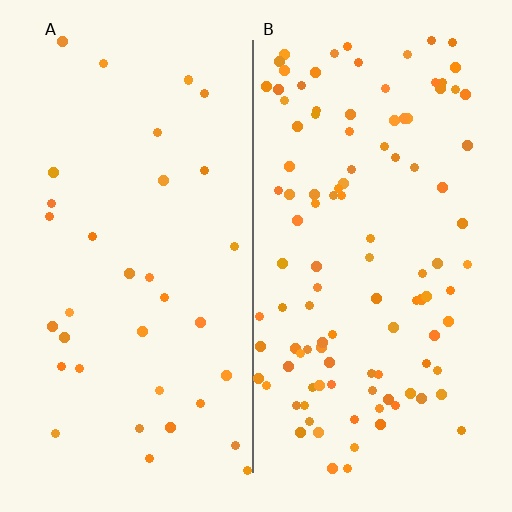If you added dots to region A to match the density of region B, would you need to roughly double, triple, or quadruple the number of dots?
Approximately triple.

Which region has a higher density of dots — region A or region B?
B (the right).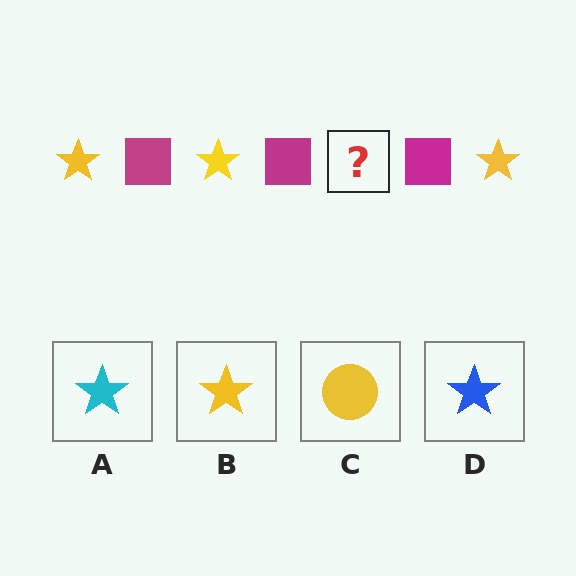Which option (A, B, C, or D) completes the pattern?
B.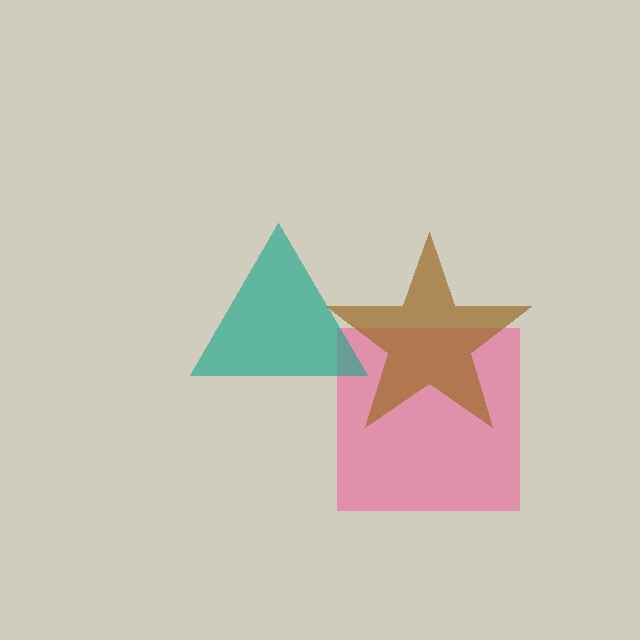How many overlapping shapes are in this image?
There are 3 overlapping shapes in the image.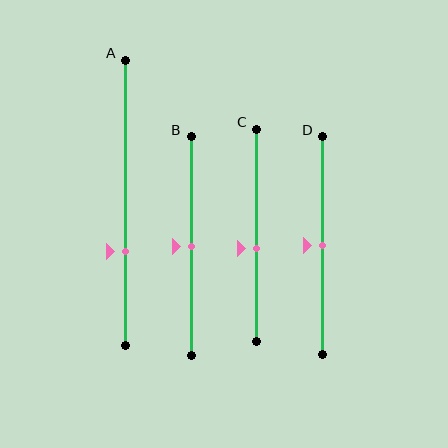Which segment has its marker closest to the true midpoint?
Segment B has its marker closest to the true midpoint.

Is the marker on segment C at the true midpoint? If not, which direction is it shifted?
No, the marker on segment C is shifted downward by about 6% of the segment length.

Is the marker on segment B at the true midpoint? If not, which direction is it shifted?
Yes, the marker on segment B is at the true midpoint.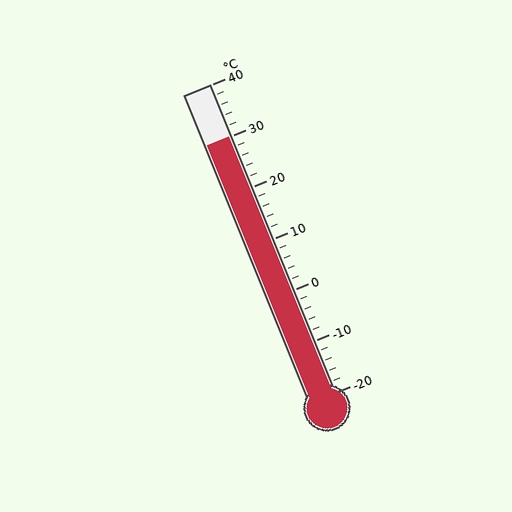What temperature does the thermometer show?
The thermometer shows approximately 30°C.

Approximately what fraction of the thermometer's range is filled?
The thermometer is filled to approximately 85% of its range.